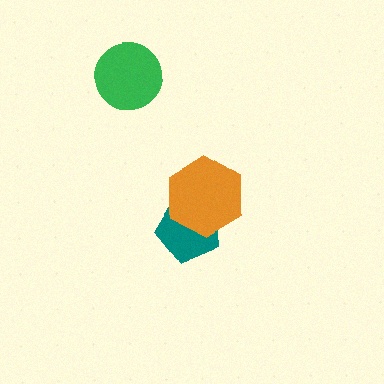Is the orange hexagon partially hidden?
No, no other shape covers it.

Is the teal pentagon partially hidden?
Yes, it is partially covered by another shape.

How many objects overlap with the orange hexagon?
1 object overlaps with the orange hexagon.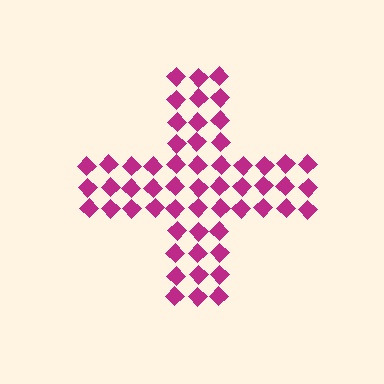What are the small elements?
The small elements are diamonds.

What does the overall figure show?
The overall figure shows a cross.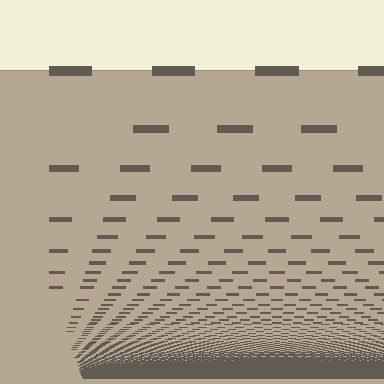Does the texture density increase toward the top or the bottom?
Density increases toward the bottom.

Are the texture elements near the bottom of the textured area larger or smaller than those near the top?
Smaller. The gradient is inverted — elements near the bottom are smaller and denser.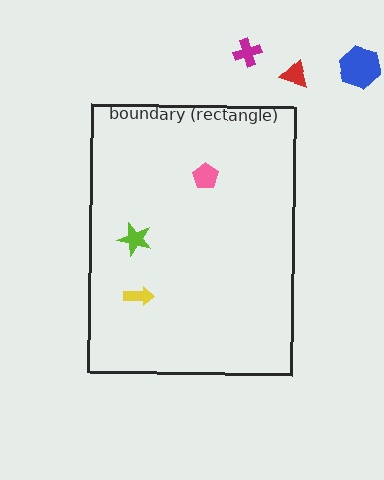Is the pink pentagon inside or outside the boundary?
Inside.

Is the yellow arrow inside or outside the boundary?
Inside.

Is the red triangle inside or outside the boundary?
Outside.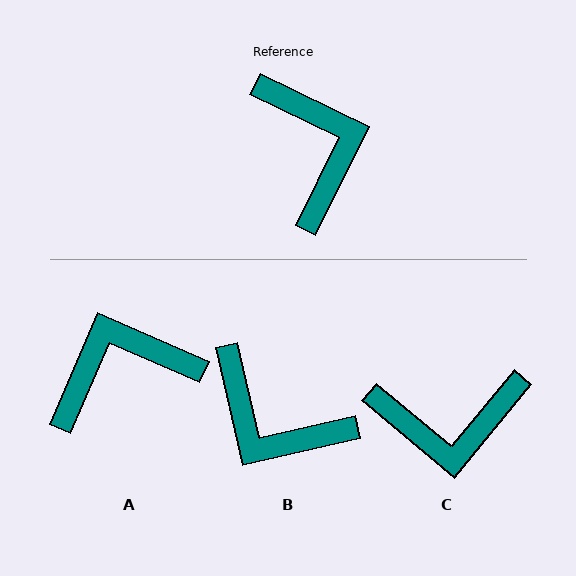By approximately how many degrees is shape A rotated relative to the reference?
Approximately 92 degrees counter-clockwise.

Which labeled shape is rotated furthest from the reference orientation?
B, about 141 degrees away.